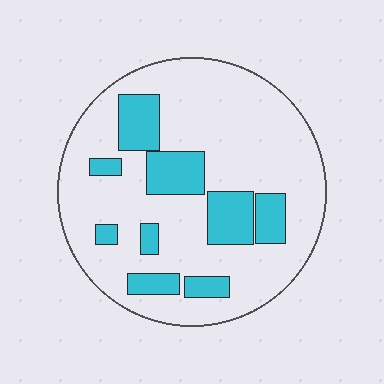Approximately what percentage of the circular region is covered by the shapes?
Approximately 25%.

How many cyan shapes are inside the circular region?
9.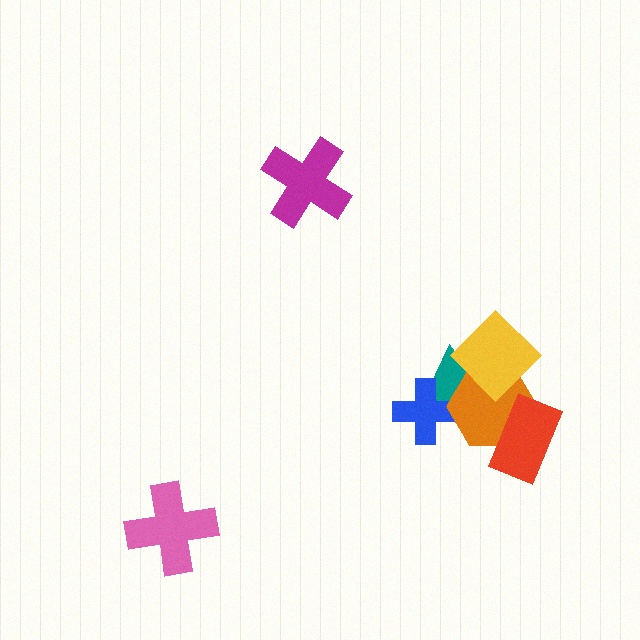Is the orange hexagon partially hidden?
Yes, it is partially covered by another shape.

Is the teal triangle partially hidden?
Yes, it is partially covered by another shape.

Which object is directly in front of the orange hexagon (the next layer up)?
The yellow diamond is directly in front of the orange hexagon.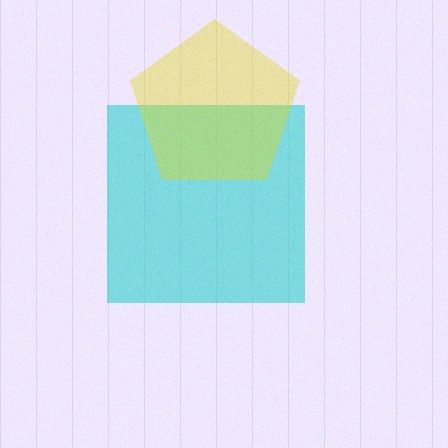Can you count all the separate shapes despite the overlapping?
Yes, there are 2 separate shapes.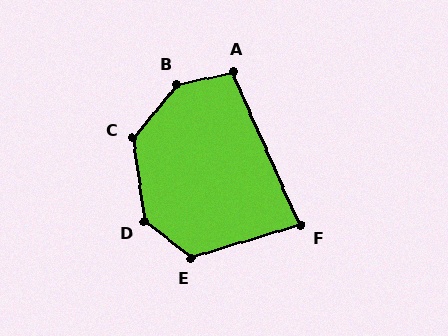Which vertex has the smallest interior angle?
F, at approximately 83 degrees.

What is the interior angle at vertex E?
Approximately 125 degrees (obtuse).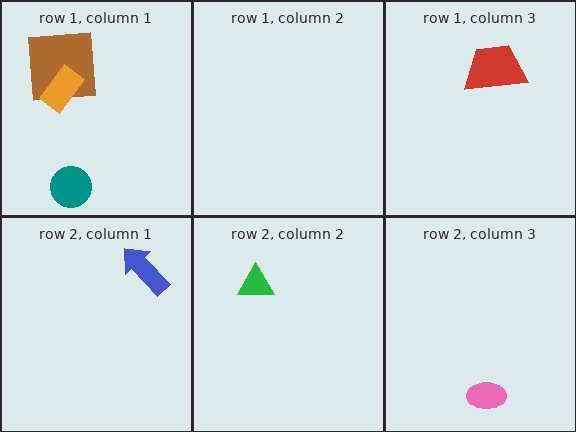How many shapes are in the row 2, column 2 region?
1.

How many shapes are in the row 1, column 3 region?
1.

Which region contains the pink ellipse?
The row 2, column 3 region.